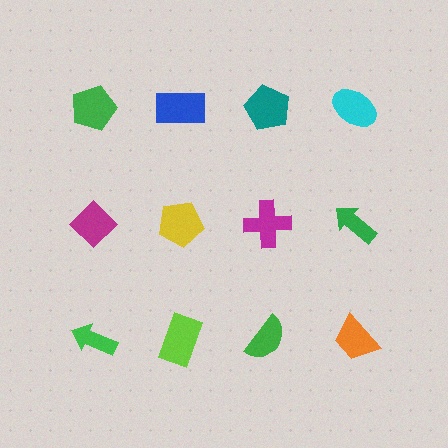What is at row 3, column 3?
A green semicircle.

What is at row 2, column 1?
A magenta diamond.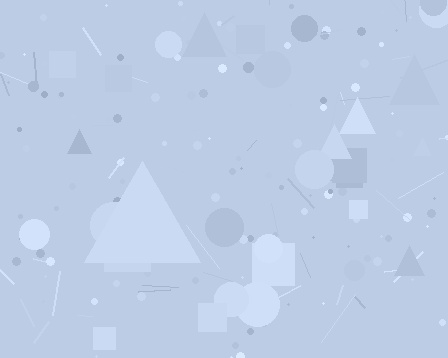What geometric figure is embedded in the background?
A triangle is embedded in the background.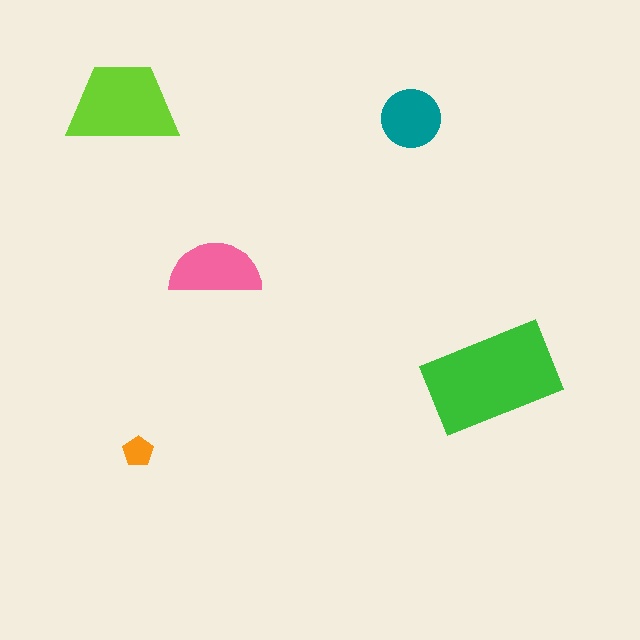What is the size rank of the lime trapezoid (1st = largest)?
2nd.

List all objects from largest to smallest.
The green rectangle, the lime trapezoid, the pink semicircle, the teal circle, the orange pentagon.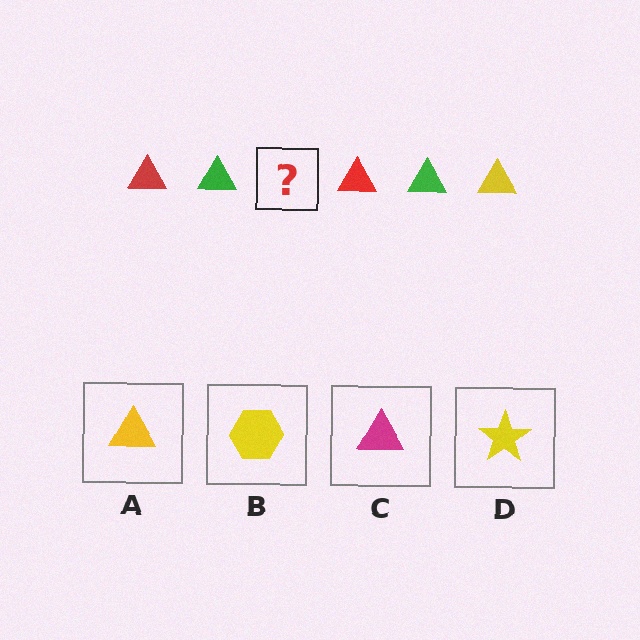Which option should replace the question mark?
Option A.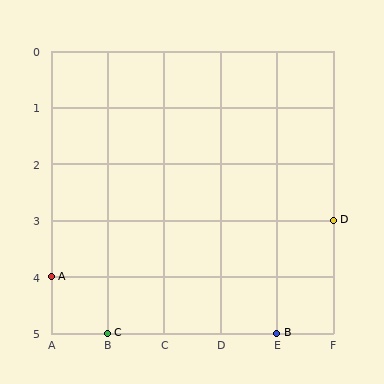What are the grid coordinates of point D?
Point D is at grid coordinates (F, 3).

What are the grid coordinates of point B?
Point B is at grid coordinates (E, 5).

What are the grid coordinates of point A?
Point A is at grid coordinates (A, 4).